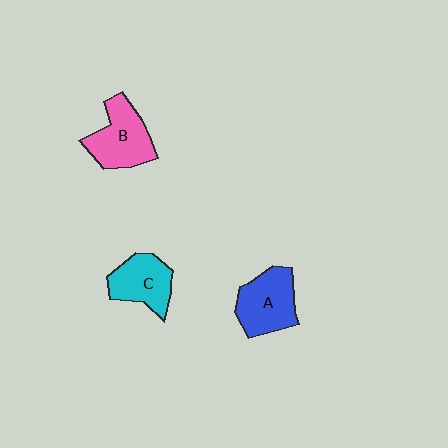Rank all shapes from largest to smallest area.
From largest to smallest: B (pink), A (blue), C (cyan).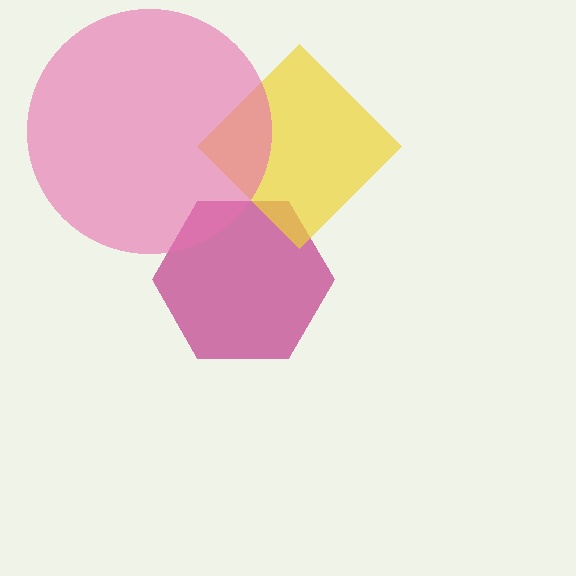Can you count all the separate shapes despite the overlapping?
Yes, there are 3 separate shapes.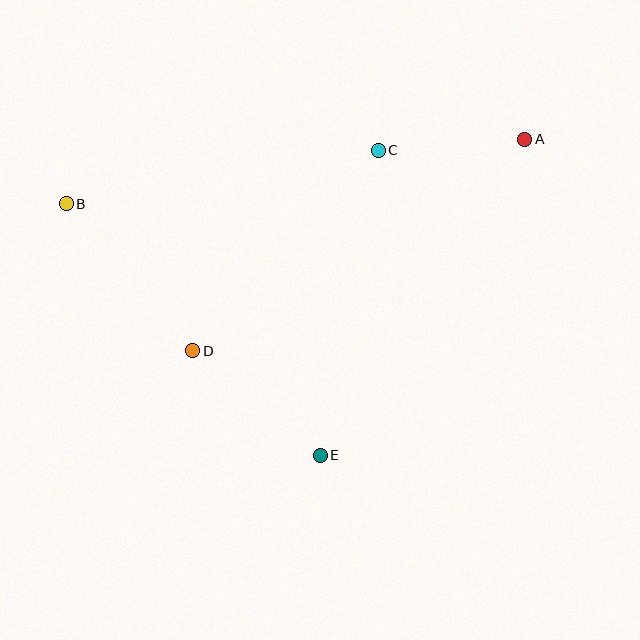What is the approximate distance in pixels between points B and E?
The distance between B and E is approximately 357 pixels.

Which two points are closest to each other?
Points A and C are closest to each other.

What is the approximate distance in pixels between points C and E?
The distance between C and E is approximately 310 pixels.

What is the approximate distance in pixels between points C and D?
The distance between C and D is approximately 273 pixels.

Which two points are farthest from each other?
Points A and B are farthest from each other.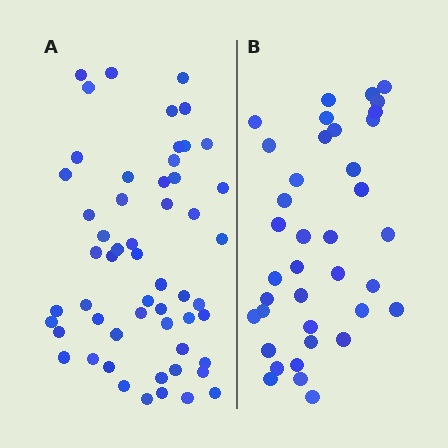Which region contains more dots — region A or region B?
Region A (the left region) has more dots.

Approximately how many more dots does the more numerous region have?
Region A has approximately 15 more dots than region B.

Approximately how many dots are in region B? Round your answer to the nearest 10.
About 40 dots. (The exact count is 38, which rounds to 40.)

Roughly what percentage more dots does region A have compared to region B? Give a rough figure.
About 45% more.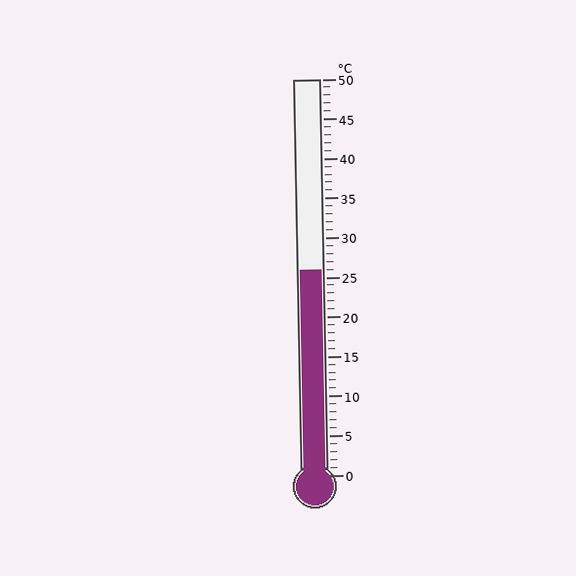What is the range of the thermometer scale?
The thermometer scale ranges from 0°C to 50°C.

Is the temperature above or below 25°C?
The temperature is above 25°C.